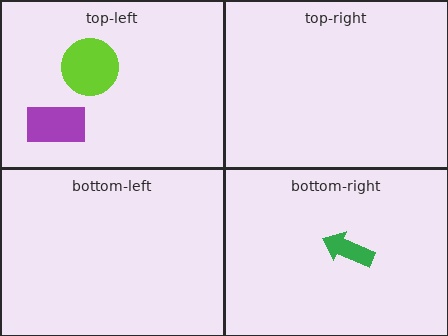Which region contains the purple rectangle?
The top-left region.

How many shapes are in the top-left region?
2.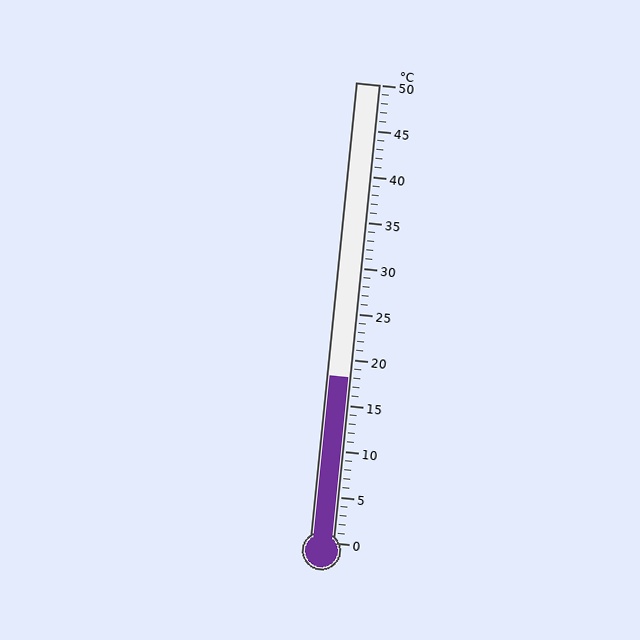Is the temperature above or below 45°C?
The temperature is below 45°C.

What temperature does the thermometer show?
The thermometer shows approximately 18°C.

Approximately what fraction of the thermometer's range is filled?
The thermometer is filled to approximately 35% of its range.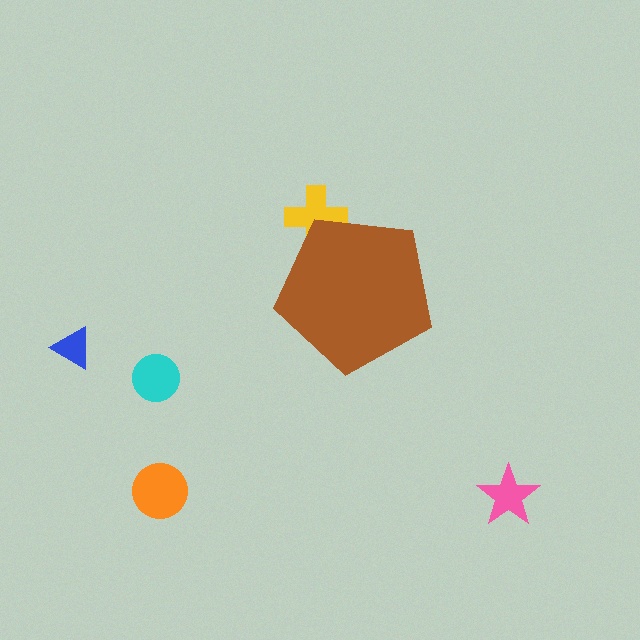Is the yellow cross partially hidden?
Yes, the yellow cross is partially hidden behind the brown pentagon.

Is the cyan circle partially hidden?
No, the cyan circle is fully visible.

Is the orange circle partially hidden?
No, the orange circle is fully visible.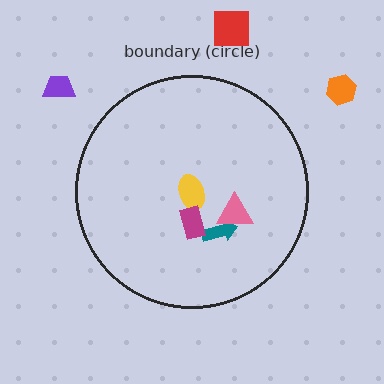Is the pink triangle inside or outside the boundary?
Inside.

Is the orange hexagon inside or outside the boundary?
Outside.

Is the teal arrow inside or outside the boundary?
Inside.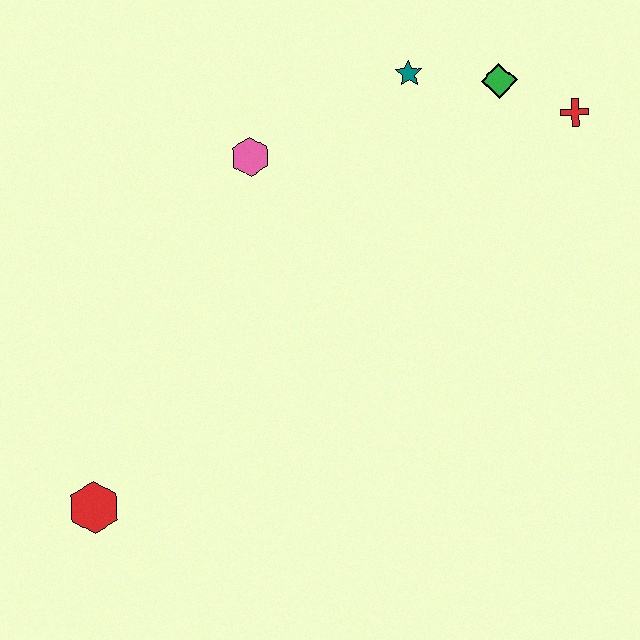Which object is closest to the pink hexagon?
The teal star is closest to the pink hexagon.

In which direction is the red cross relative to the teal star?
The red cross is to the right of the teal star.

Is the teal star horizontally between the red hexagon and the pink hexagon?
No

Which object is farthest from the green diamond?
The red hexagon is farthest from the green diamond.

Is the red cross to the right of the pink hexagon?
Yes